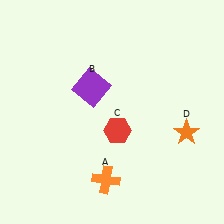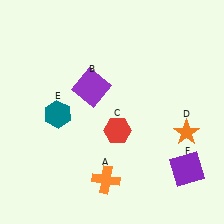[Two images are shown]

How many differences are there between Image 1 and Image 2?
There are 2 differences between the two images.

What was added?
A teal hexagon (E), a purple square (F) were added in Image 2.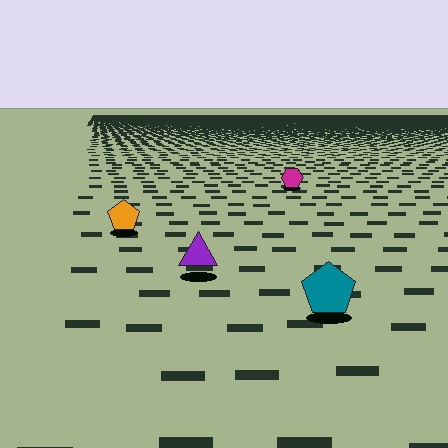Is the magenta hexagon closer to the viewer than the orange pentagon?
No. The orange pentagon is closer — you can tell from the texture gradient: the ground texture is coarser near it.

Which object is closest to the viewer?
The teal pentagon is closest. The texture marks near it are larger and more spread out.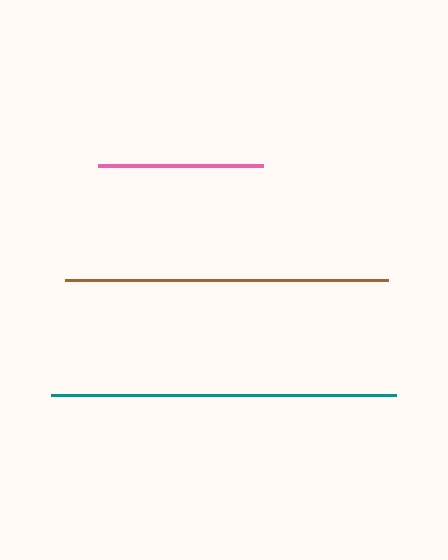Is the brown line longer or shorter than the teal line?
The teal line is longer than the brown line.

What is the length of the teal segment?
The teal segment is approximately 345 pixels long.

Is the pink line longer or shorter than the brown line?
The brown line is longer than the pink line.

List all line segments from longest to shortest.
From longest to shortest: teal, brown, pink.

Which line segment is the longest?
The teal line is the longest at approximately 345 pixels.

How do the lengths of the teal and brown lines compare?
The teal and brown lines are approximately the same length.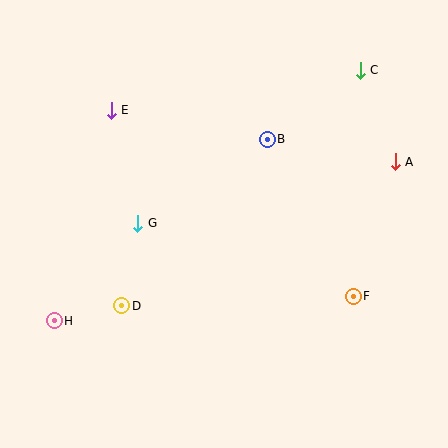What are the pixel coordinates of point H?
Point H is at (54, 321).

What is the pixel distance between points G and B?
The distance between G and B is 155 pixels.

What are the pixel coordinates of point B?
Point B is at (267, 139).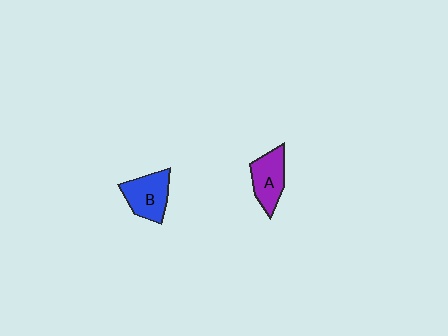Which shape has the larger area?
Shape B (blue).